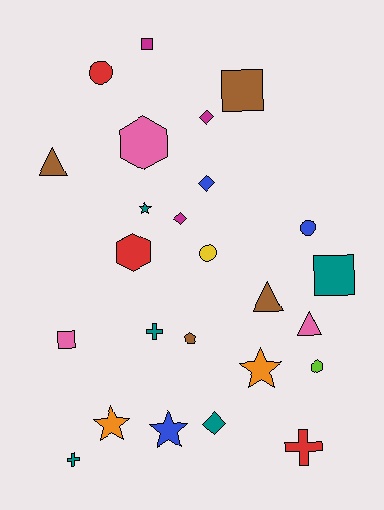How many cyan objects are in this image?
There are no cyan objects.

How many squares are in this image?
There are 4 squares.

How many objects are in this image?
There are 25 objects.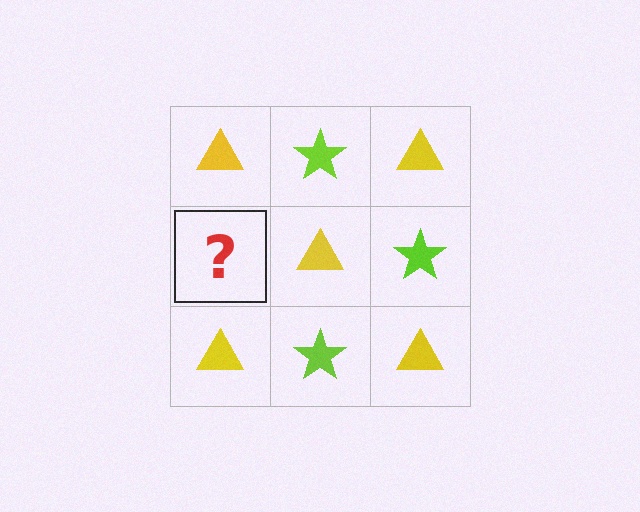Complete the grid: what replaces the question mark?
The question mark should be replaced with a lime star.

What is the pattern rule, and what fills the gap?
The rule is that it alternates yellow triangle and lime star in a checkerboard pattern. The gap should be filled with a lime star.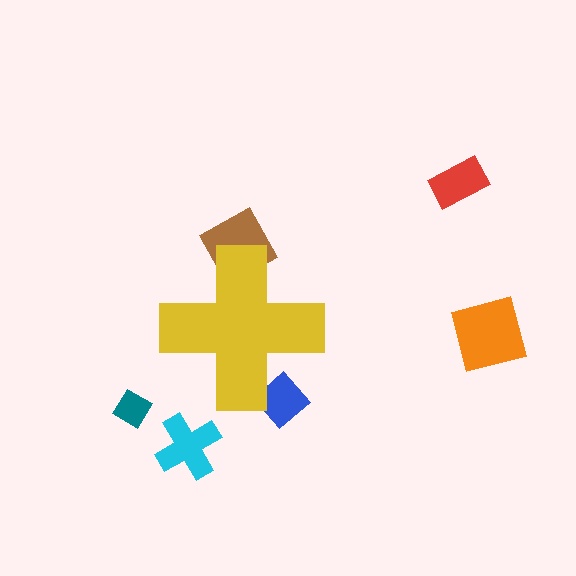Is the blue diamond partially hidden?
Yes, the blue diamond is partially hidden behind the yellow cross.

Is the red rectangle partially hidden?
No, the red rectangle is fully visible.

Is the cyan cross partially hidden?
No, the cyan cross is fully visible.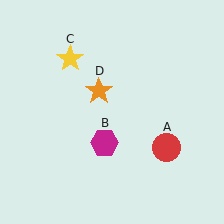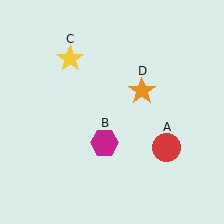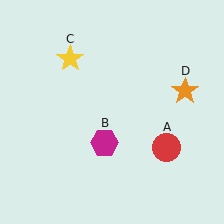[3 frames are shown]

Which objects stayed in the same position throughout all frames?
Red circle (object A) and magenta hexagon (object B) and yellow star (object C) remained stationary.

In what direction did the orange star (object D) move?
The orange star (object D) moved right.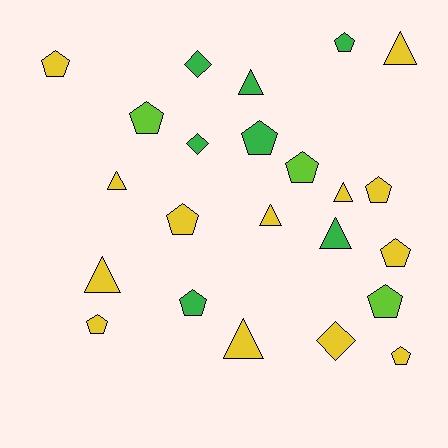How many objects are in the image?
There are 23 objects.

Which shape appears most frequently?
Pentagon, with 12 objects.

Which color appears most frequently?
Yellow, with 13 objects.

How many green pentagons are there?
There are 3 green pentagons.